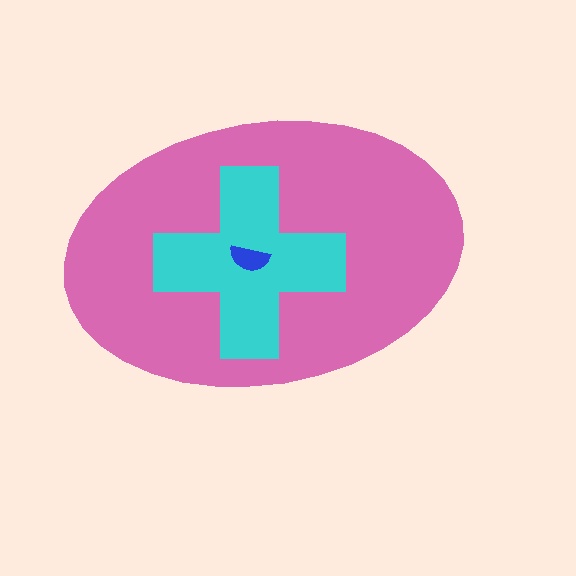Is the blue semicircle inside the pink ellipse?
Yes.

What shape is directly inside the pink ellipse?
The cyan cross.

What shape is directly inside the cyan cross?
The blue semicircle.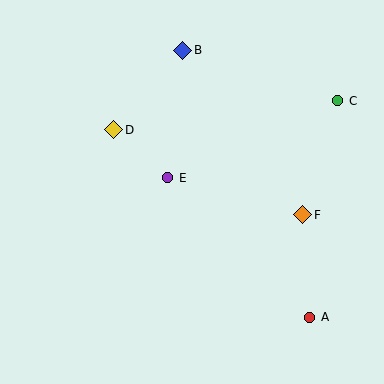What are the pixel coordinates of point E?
Point E is at (168, 178).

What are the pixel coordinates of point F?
Point F is at (303, 215).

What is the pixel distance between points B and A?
The distance between B and A is 295 pixels.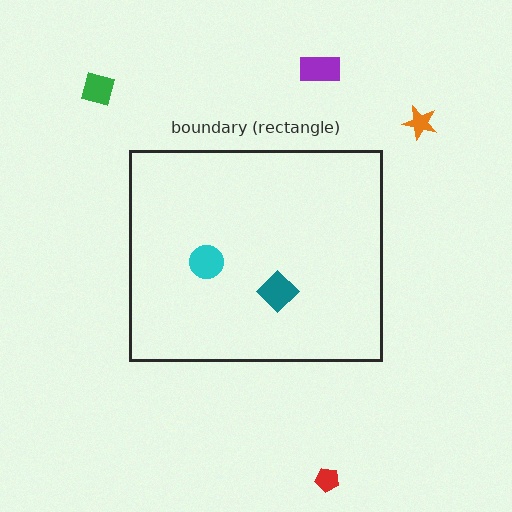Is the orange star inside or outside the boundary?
Outside.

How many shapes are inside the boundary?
2 inside, 4 outside.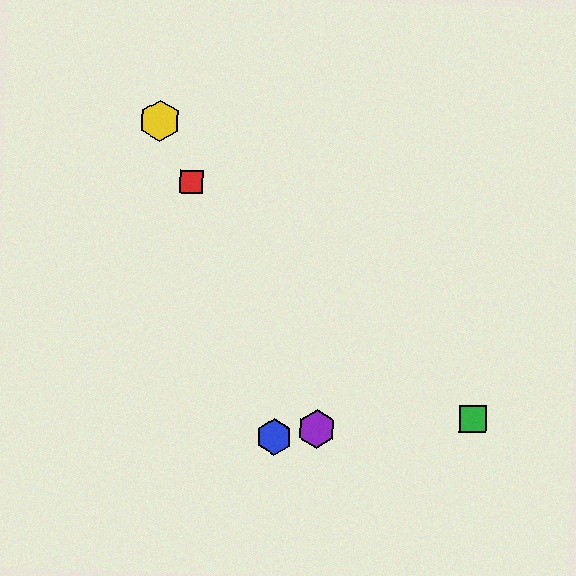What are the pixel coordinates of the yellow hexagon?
The yellow hexagon is at (160, 121).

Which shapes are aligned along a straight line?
The red square, the yellow hexagon, the purple hexagon are aligned along a straight line.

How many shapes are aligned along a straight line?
3 shapes (the red square, the yellow hexagon, the purple hexagon) are aligned along a straight line.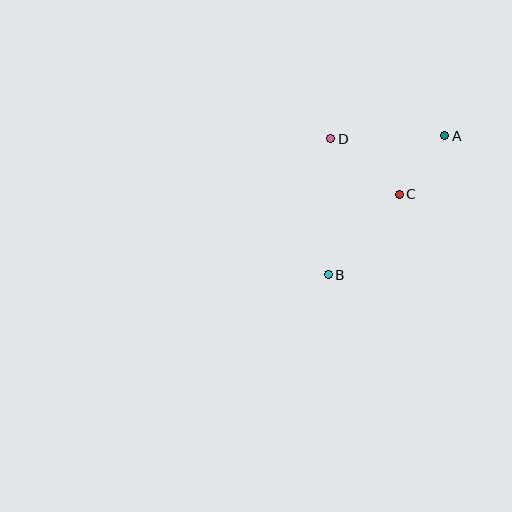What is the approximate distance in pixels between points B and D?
The distance between B and D is approximately 136 pixels.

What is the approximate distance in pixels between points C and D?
The distance between C and D is approximately 88 pixels.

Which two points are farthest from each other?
Points A and B are farthest from each other.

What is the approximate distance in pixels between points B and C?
The distance between B and C is approximately 108 pixels.